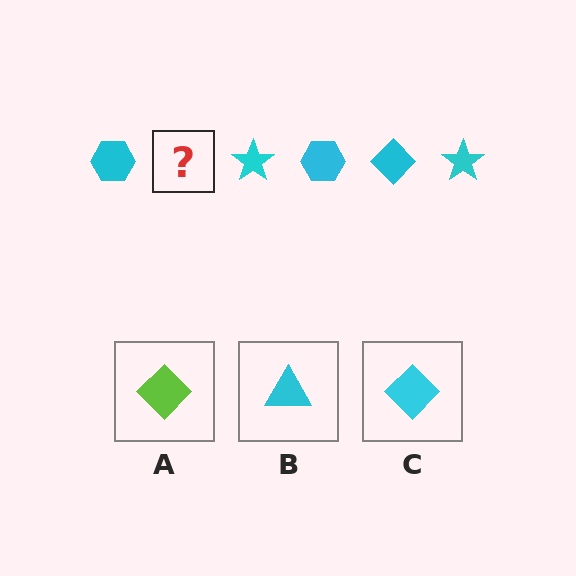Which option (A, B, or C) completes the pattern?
C.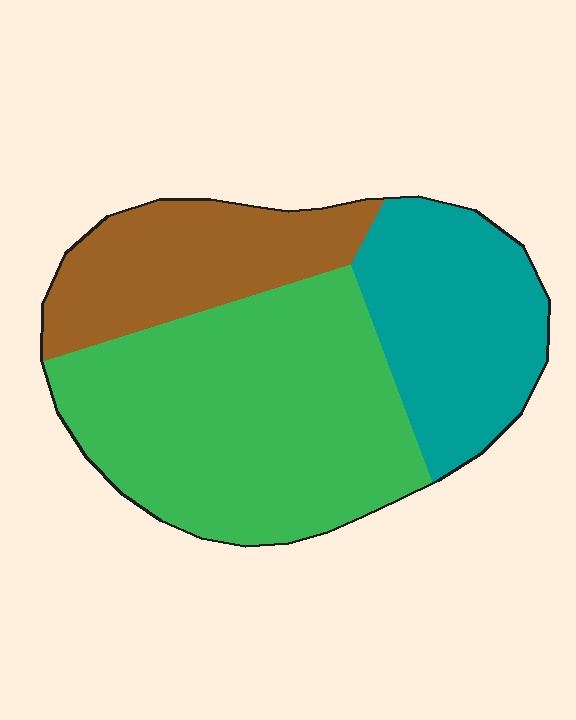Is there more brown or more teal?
Teal.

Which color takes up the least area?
Brown, at roughly 20%.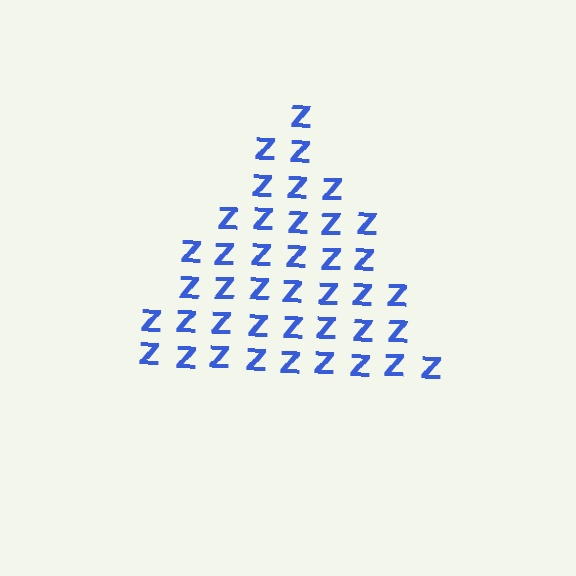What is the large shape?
The large shape is a triangle.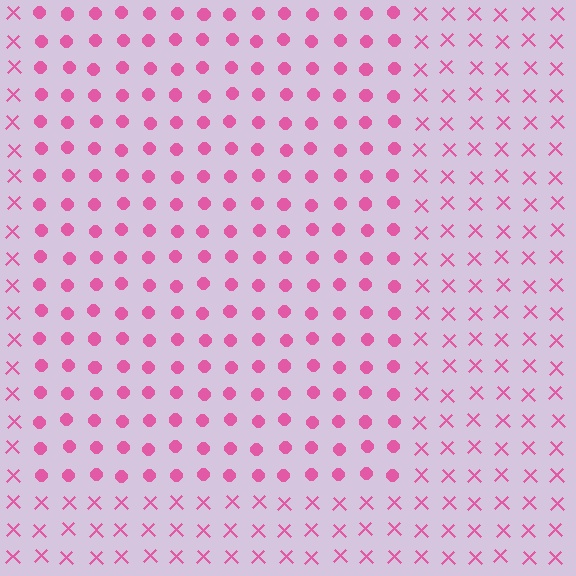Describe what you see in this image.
The image is filled with small pink elements arranged in a uniform grid. A rectangle-shaped region contains circles, while the surrounding area contains X marks. The boundary is defined purely by the change in element shape.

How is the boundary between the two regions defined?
The boundary is defined by a change in element shape: circles inside vs. X marks outside. All elements share the same color and spacing.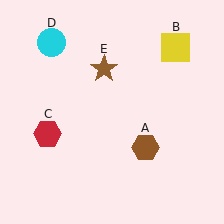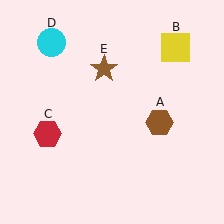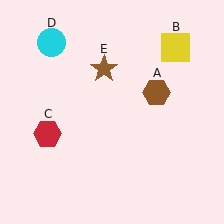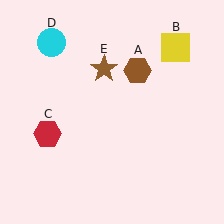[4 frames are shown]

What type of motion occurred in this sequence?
The brown hexagon (object A) rotated counterclockwise around the center of the scene.